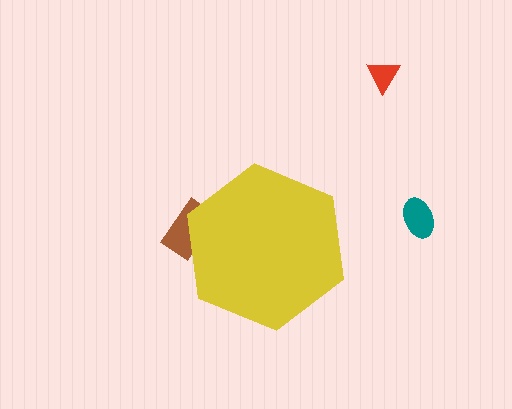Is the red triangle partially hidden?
No, the red triangle is fully visible.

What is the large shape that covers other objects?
A yellow hexagon.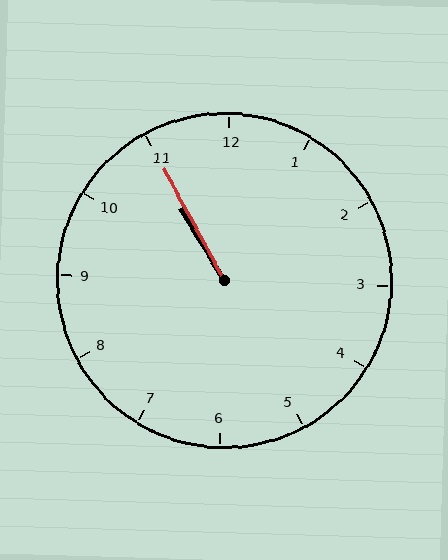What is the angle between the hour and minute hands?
Approximately 2 degrees.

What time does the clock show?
10:55.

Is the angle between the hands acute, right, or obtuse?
It is acute.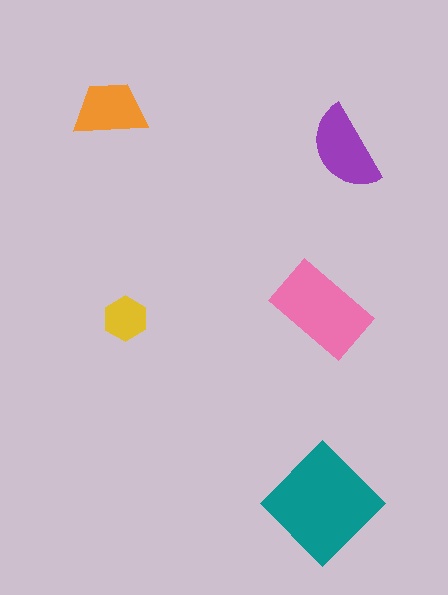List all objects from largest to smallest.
The teal diamond, the pink rectangle, the purple semicircle, the orange trapezoid, the yellow hexagon.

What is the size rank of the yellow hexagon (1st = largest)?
5th.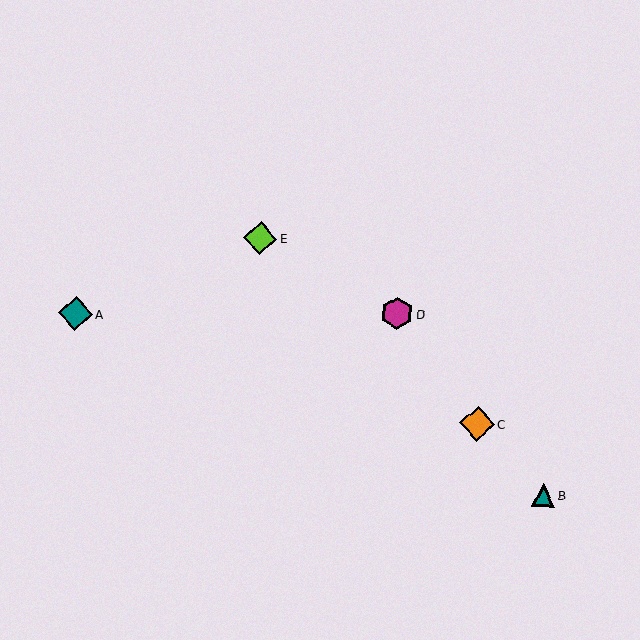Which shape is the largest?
The orange diamond (labeled C) is the largest.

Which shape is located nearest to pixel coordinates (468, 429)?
The orange diamond (labeled C) at (477, 424) is nearest to that location.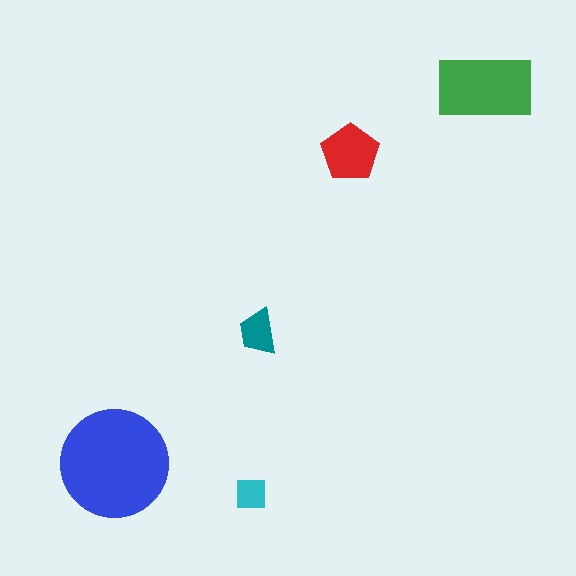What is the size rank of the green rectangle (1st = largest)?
2nd.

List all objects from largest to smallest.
The blue circle, the green rectangle, the red pentagon, the teal trapezoid, the cyan square.